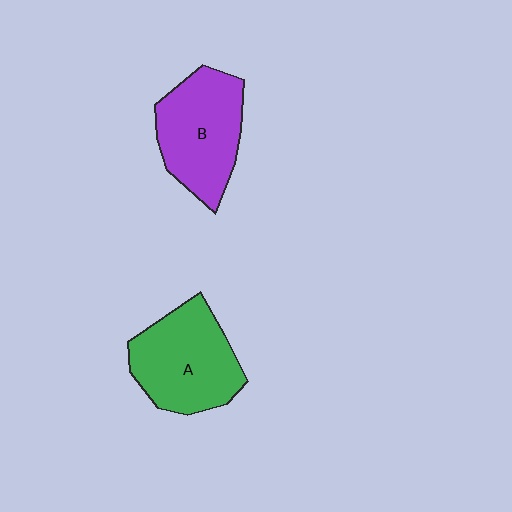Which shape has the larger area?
Shape A (green).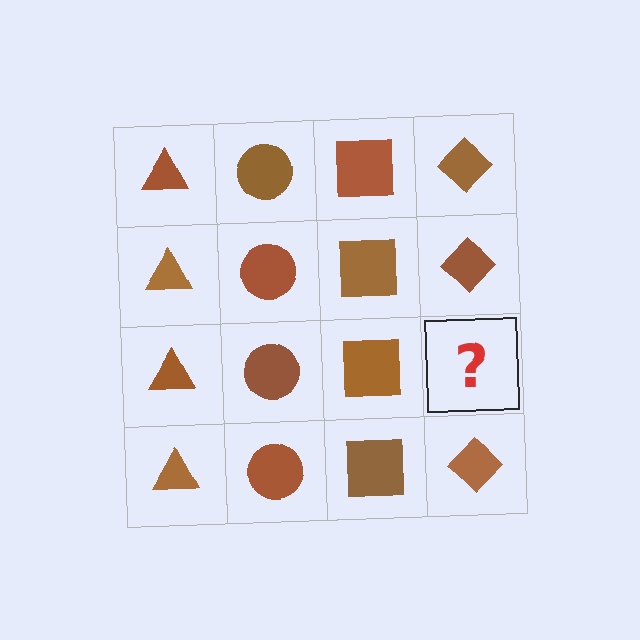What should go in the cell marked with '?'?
The missing cell should contain a brown diamond.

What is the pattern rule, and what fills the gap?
The rule is that each column has a consistent shape. The gap should be filled with a brown diamond.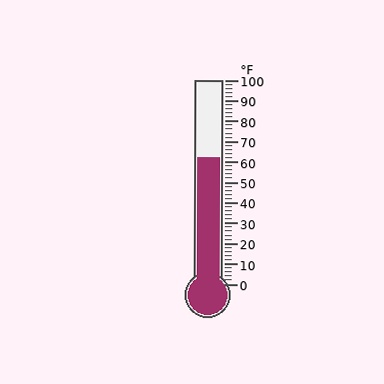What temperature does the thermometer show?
The thermometer shows approximately 62°F.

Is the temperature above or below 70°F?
The temperature is below 70°F.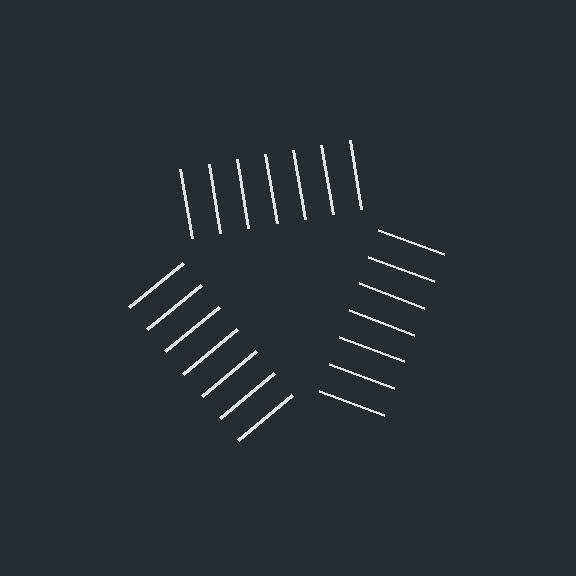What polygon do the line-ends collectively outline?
An illusory triangle — the line segments terminate on its edges but no continuous stroke is drawn.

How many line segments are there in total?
21 — 7 along each of the 3 edges.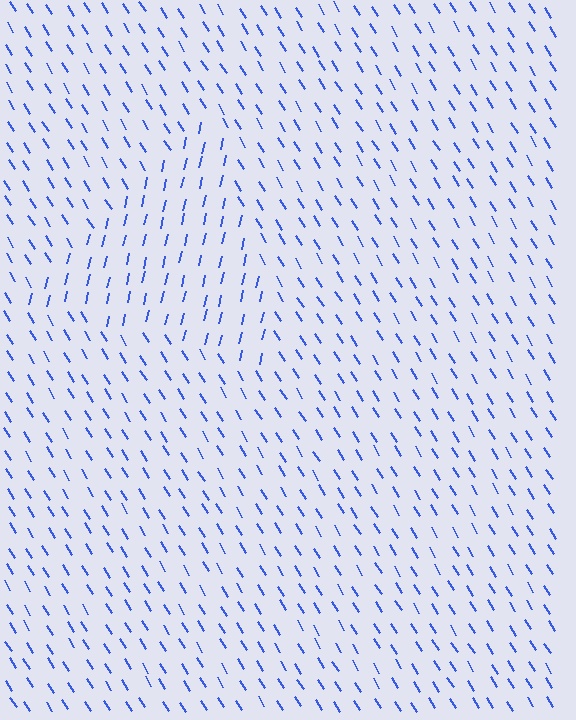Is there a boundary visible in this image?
Yes, there is a texture boundary formed by a change in line orientation.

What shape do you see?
I see a triangle.